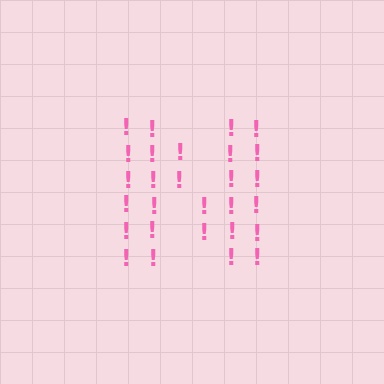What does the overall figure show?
The overall figure shows the letter N.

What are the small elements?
The small elements are exclamation marks.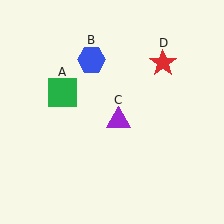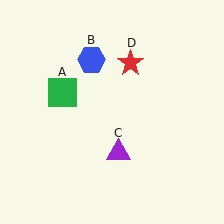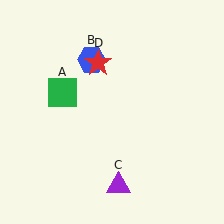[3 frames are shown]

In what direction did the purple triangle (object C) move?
The purple triangle (object C) moved down.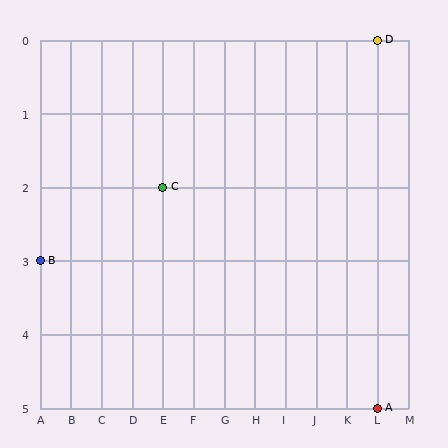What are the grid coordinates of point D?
Point D is at grid coordinates (L, 0).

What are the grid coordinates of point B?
Point B is at grid coordinates (A, 3).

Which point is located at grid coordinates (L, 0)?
Point D is at (L, 0).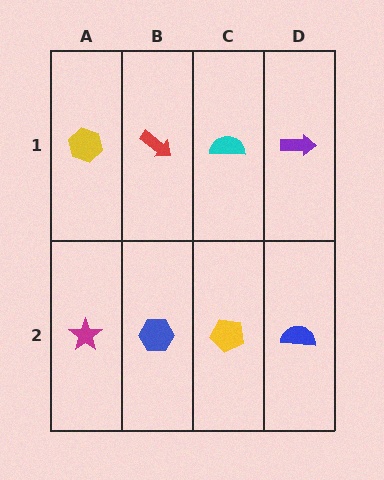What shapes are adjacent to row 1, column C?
A yellow pentagon (row 2, column C), a red arrow (row 1, column B), a purple arrow (row 1, column D).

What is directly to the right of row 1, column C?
A purple arrow.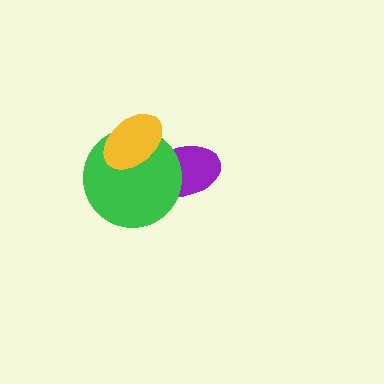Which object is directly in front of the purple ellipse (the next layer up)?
The green circle is directly in front of the purple ellipse.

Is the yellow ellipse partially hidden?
No, no other shape covers it.